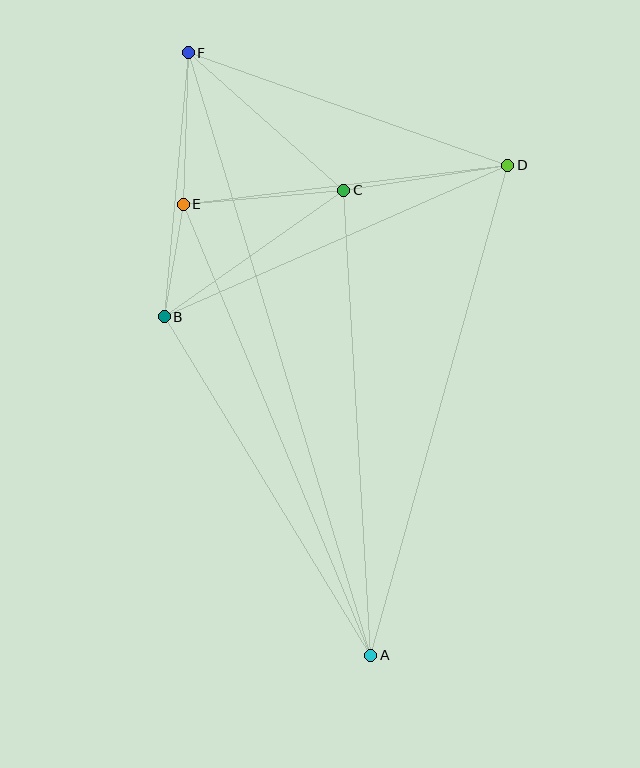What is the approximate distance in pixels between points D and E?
The distance between D and E is approximately 327 pixels.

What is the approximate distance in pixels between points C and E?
The distance between C and E is approximately 161 pixels.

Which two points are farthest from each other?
Points A and F are farthest from each other.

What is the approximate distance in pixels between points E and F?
The distance between E and F is approximately 152 pixels.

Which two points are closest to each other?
Points B and E are closest to each other.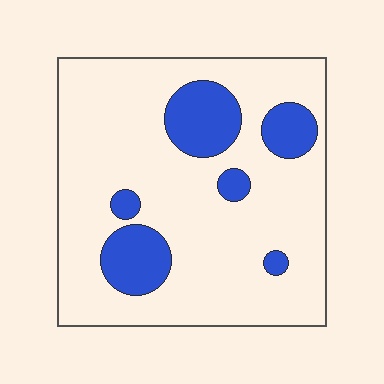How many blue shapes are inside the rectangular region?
6.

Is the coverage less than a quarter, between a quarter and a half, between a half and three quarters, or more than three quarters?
Less than a quarter.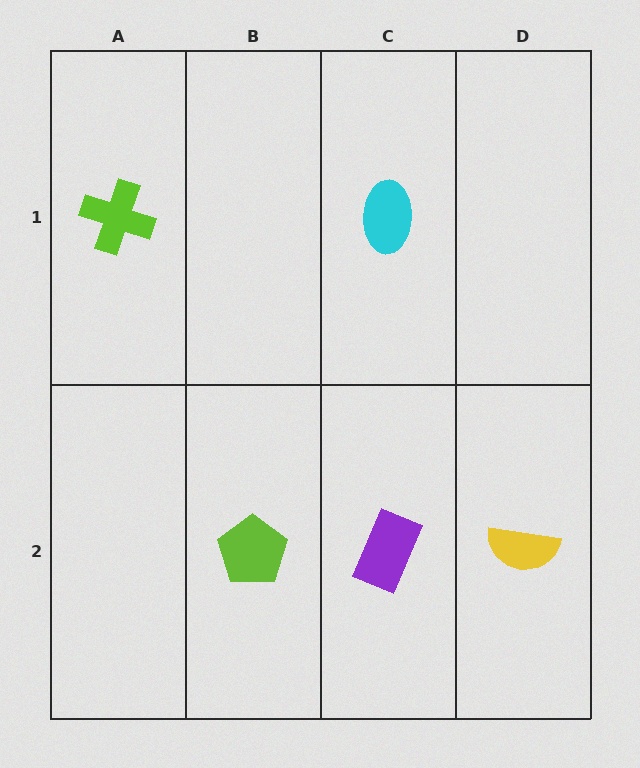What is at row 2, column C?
A purple rectangle.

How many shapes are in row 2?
3 shapes.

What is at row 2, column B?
A lime pentagon.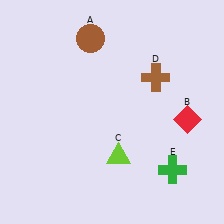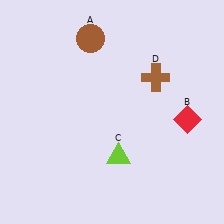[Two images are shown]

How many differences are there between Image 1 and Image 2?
There is 1 difference between the two images.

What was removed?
The green cross (E) was removed in Image 2.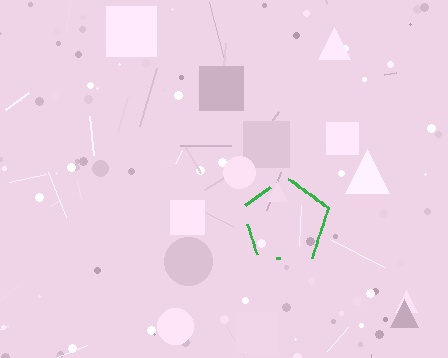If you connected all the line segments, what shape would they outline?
They would outline a pentagon.